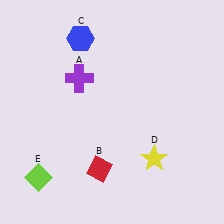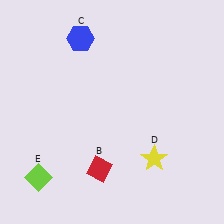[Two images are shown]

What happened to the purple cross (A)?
The purple cross (A) was removed in Image 2. It was in the top-left area of Image 1.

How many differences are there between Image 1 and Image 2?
There is 1 difference between the two images.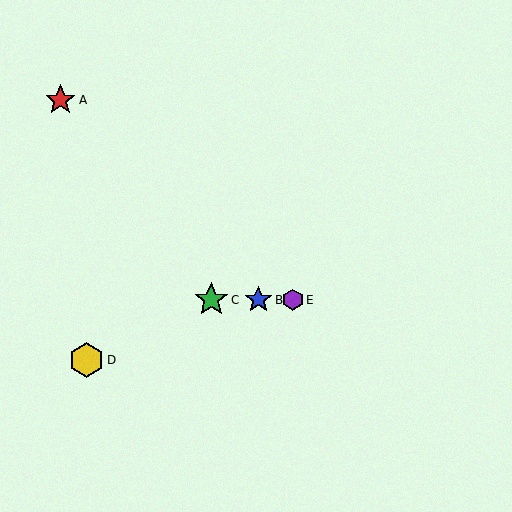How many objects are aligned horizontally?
3 objects (B, C, E) are aligned horizontally.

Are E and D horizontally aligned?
No, E is at y≈300 and D is at y≈360.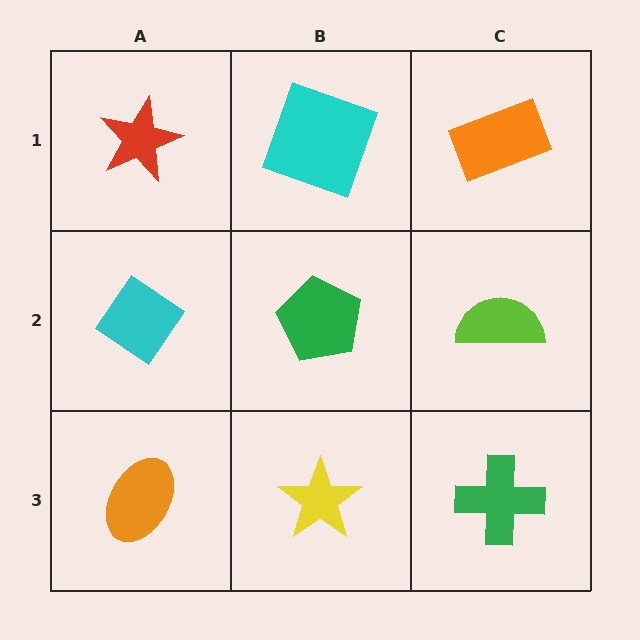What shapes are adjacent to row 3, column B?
A green pentagon (row 2, column B), an orange ellipse (row 3, column A), a green cross (row 3, column C).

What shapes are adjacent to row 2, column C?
An orange rectangle (row 1, column C), a green cross (row 3, column C), a green pentagon (row 2, column B).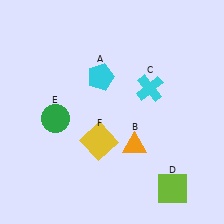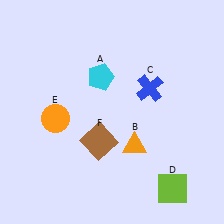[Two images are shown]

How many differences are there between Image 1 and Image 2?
There are 3 differences between the two images.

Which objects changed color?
C changed from cyan to blue. E changed from green to orange. F changed from yellow to brown.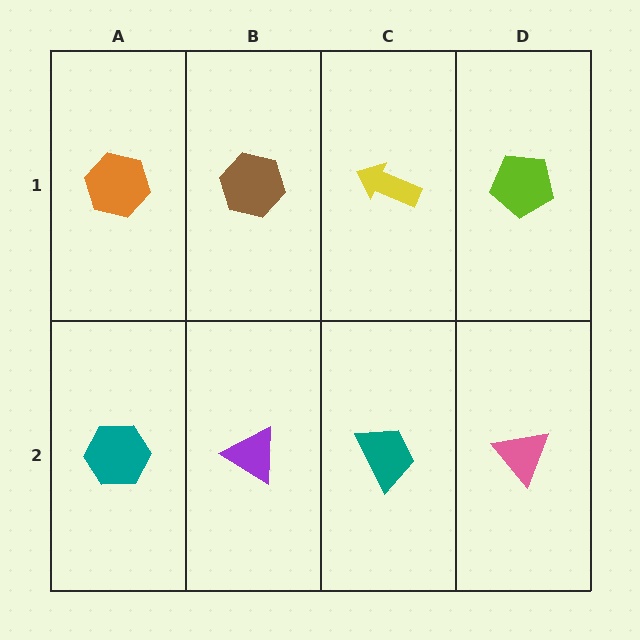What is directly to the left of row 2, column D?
A teal trapezoid.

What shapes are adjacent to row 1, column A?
A teal hexagon (row 2, column A), a brown hexagon (row 1, column B).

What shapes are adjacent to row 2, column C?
A yellow arrow (row 1, column C), a purple triangle (row 2, column B), a pink triangle (row 2, column D).